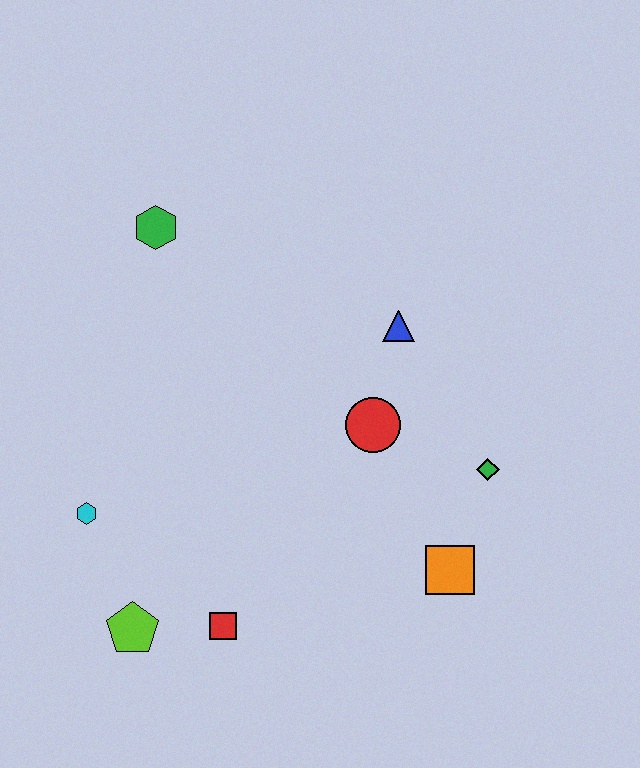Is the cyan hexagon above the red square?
Yes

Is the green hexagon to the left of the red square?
Yes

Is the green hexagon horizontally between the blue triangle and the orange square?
No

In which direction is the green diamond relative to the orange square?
The green diamond is above the orange square.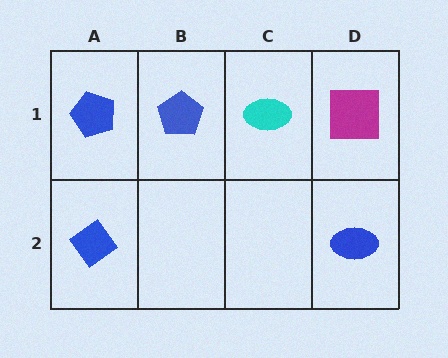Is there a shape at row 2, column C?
No, that cell is empty.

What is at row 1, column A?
A blue pentagon.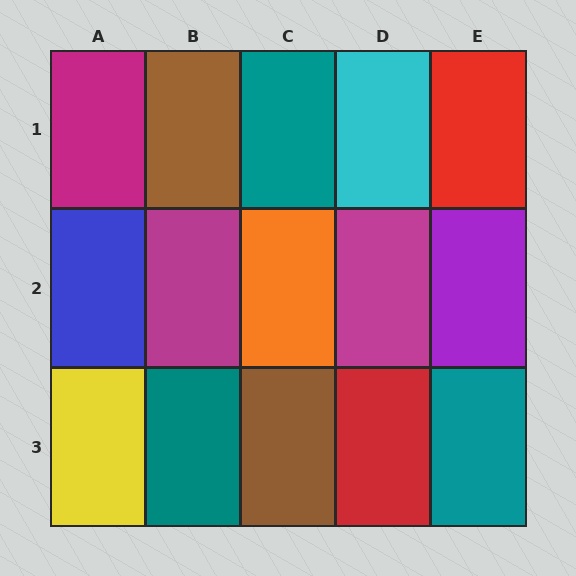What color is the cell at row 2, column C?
Orange.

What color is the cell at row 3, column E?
Teal.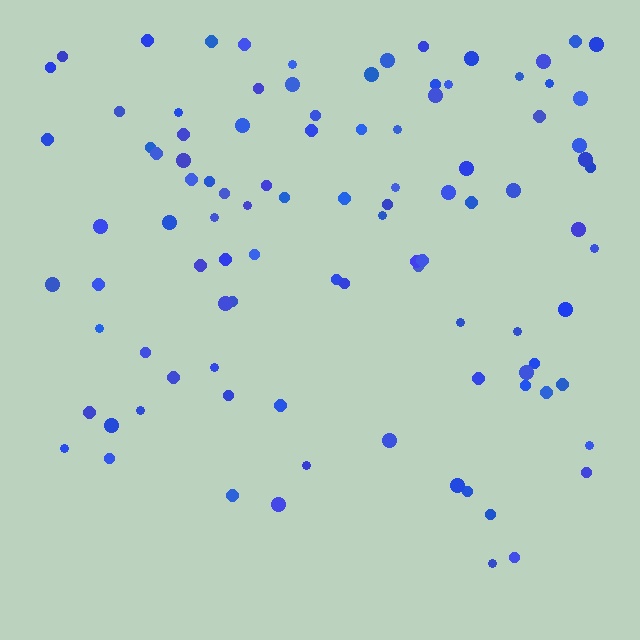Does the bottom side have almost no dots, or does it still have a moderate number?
Still a moderate number, just noticeably fewer than the top.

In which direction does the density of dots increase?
From bottom to top, with the top side densest.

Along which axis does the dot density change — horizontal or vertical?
Vertical.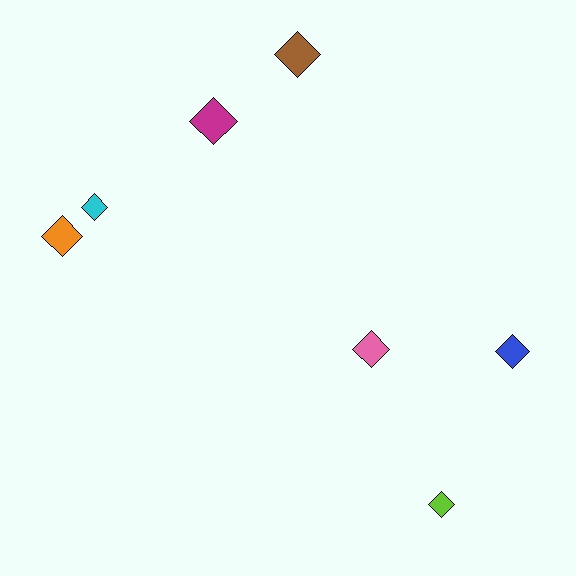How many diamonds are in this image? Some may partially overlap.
There are 7 diamonds.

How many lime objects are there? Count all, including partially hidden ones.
There is 1 lime object.